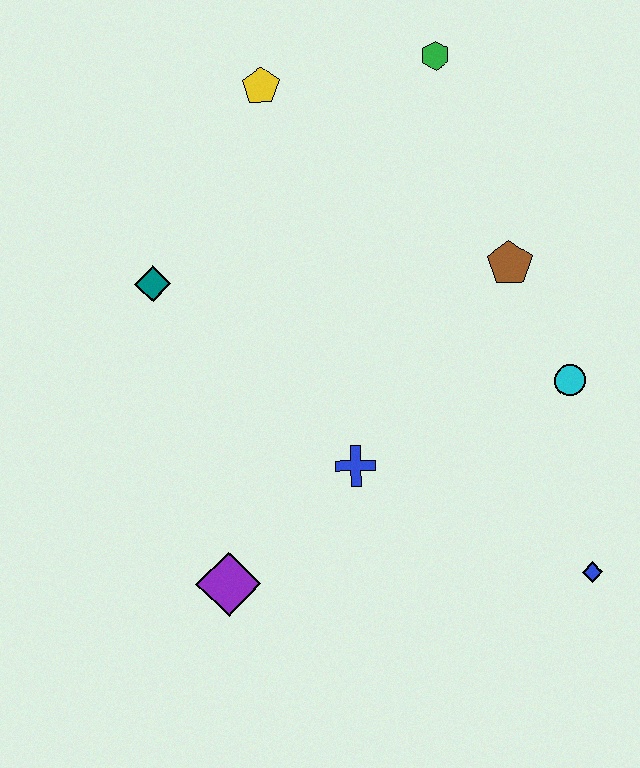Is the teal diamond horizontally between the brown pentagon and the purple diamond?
No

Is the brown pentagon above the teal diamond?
Yes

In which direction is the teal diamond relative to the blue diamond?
The teal diamond is to the left of the blue diamond.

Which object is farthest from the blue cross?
The green hexagon is farthest from the blue cross.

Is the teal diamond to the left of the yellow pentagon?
Yes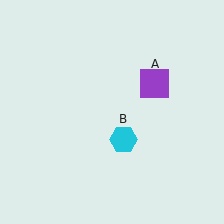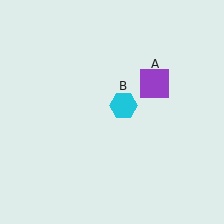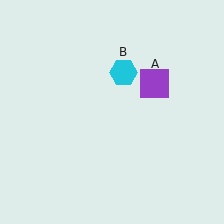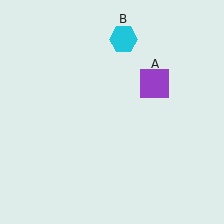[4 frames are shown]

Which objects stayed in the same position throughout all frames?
Purple square (object A) remained stationary.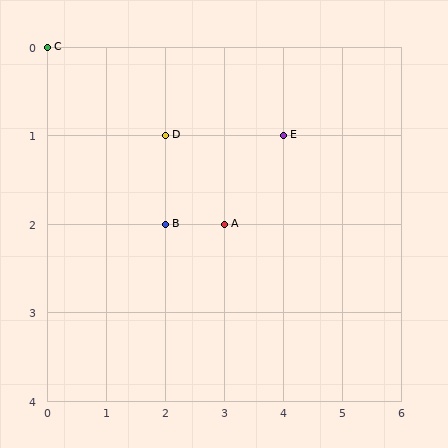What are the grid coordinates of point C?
Point C is at grid coordinates (0, 0).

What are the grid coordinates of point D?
Point D is at grid coordinates (2, 1).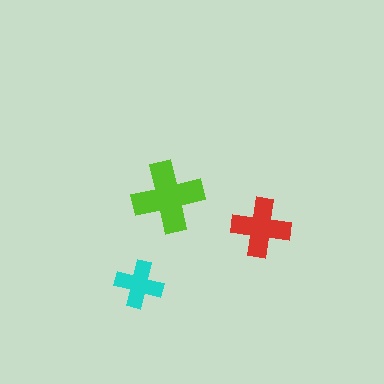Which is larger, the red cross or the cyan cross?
The red one.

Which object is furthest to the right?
The red cross is rightmost.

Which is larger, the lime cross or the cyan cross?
The lime one.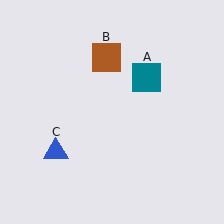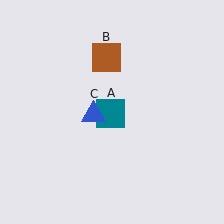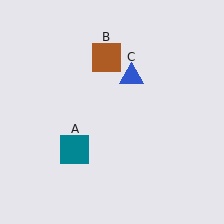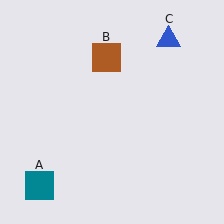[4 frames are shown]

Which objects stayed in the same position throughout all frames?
Brown square (object B) remained stationary.